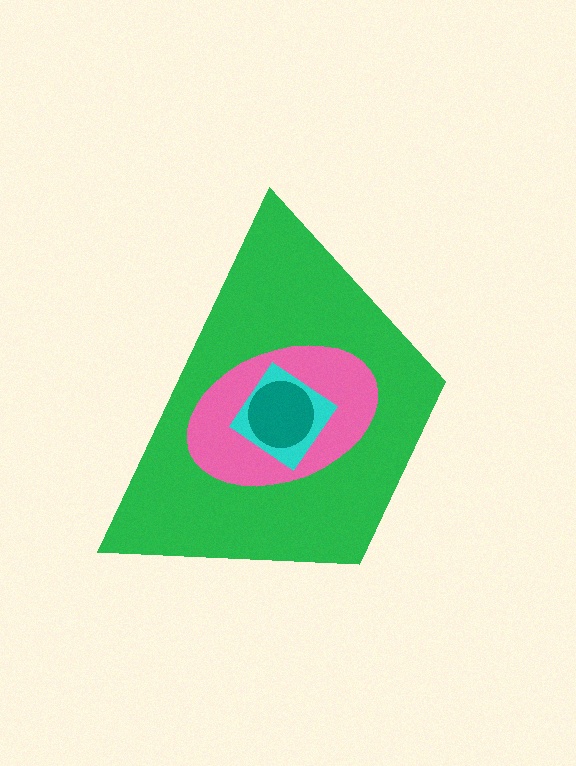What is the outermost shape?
The green trapezoid.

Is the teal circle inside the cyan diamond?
Yes.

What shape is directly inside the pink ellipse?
The cyan diamond.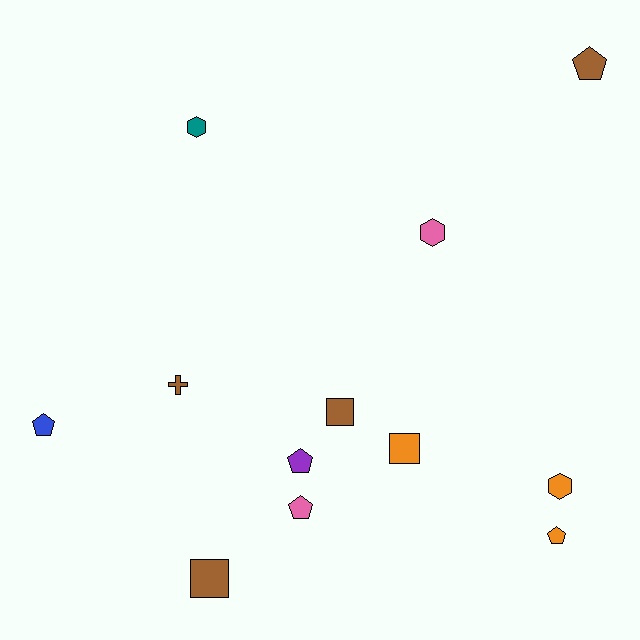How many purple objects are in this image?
There is 1 purple object.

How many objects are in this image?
There are 12 objects.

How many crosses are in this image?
There is 1 cross.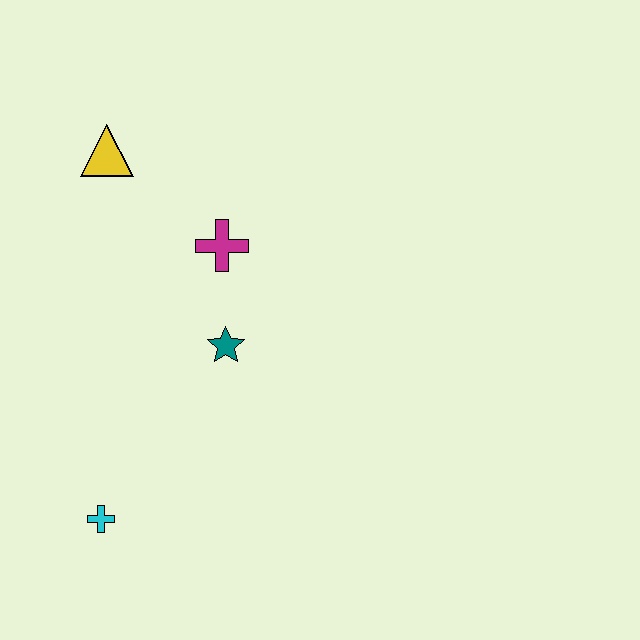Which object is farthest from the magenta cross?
The cyan cross is farthest from the magenta cross.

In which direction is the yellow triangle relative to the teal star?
The yellow triangle is above the teal star.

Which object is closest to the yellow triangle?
The magenta cross is closest to the yellow triangle.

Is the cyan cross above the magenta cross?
No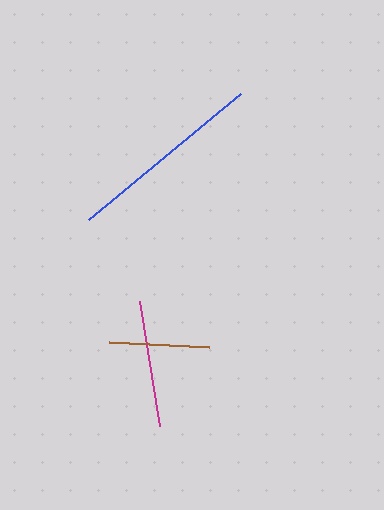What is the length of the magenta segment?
The magenta segment is approximately 126 pixels long.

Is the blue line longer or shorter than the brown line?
The blue line is longer than the brown line.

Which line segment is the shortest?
The brown line is the shortest at approximately 101 pixels.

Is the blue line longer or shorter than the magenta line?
The blue line is longer than the magenta line.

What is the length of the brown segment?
The brown segment is approximately 101 pixels long.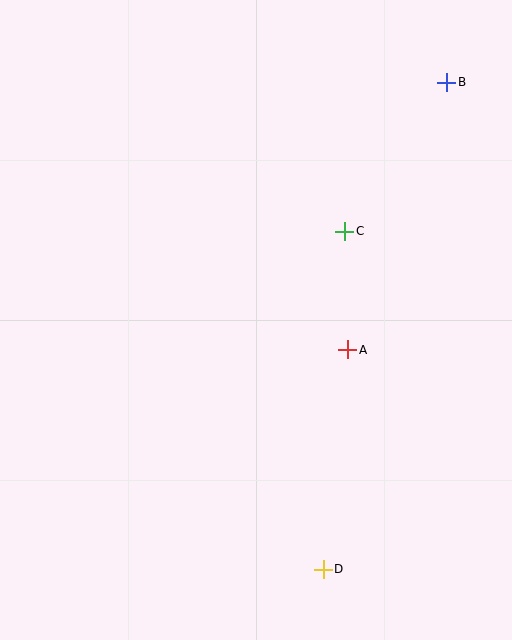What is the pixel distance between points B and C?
The distance between B and C is 181 pixels.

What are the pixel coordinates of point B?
Point B is at (447, 82).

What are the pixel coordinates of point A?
Point A is at (348, 350).